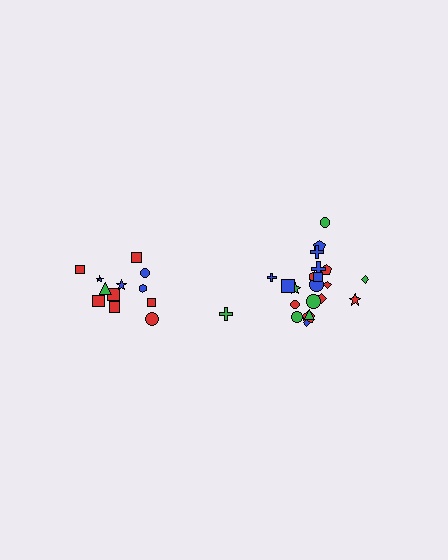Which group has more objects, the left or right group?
The right group.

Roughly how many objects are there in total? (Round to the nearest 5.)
Roughly 35 objects in total.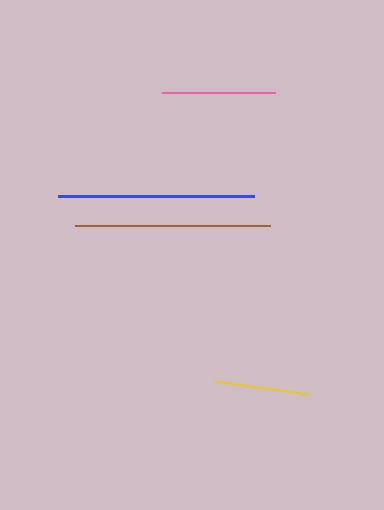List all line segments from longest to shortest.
From longest to shortest: blue, brown, pink, yellow.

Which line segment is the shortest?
The yellow line is the shortest at approximately 95 pixels.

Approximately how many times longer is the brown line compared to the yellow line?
The brown line is approximately 2.0 times the length of the yellow line.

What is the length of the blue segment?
The blue segment is approximately 196 pixels long.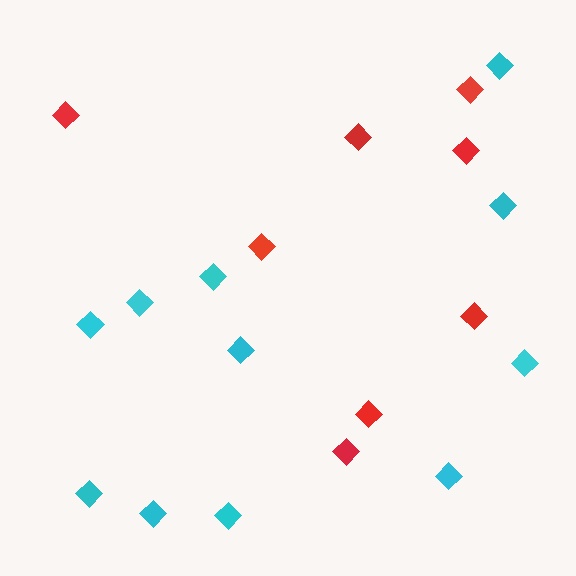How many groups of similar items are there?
There are 2 groups: one group of cyan diamonds (11) and one group of red diamonds (8).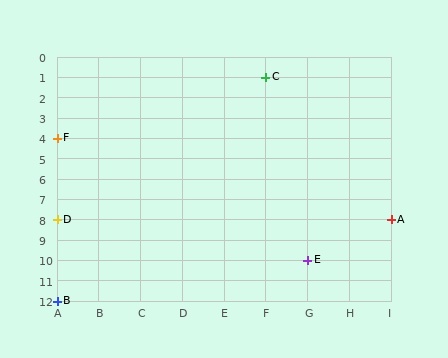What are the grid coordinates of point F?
Point F is at grid coordinates (A, 4).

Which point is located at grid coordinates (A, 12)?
Point B is at (A, 12).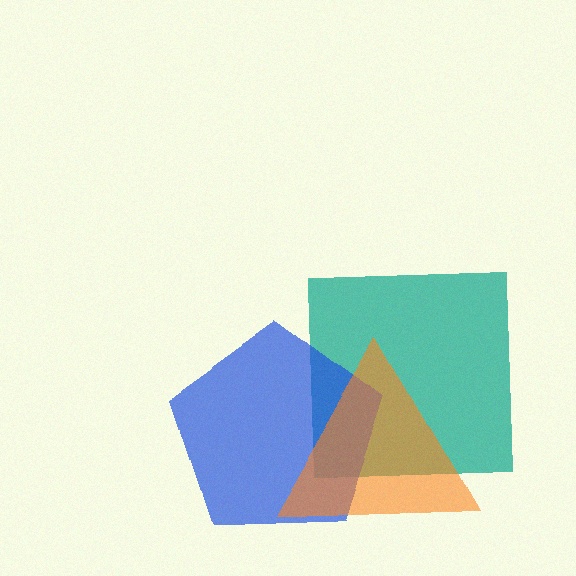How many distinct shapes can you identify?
There are 3 distinct shapes: a teal square, a blue pentagon, an orange triangle.